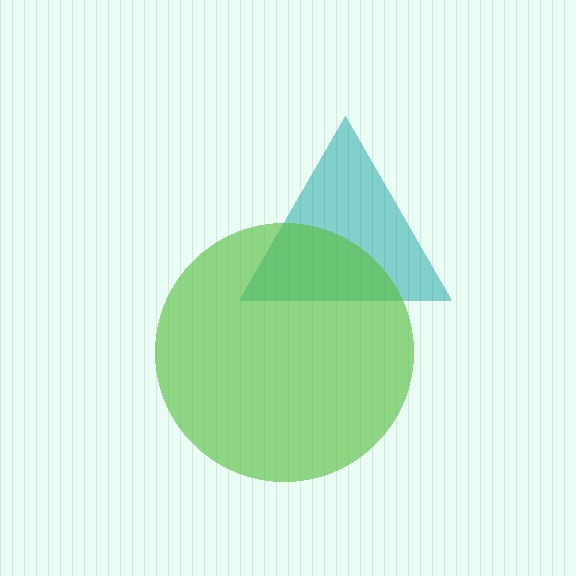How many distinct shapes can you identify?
There are 2 distinct shapes: a teal triangle, a lime circle.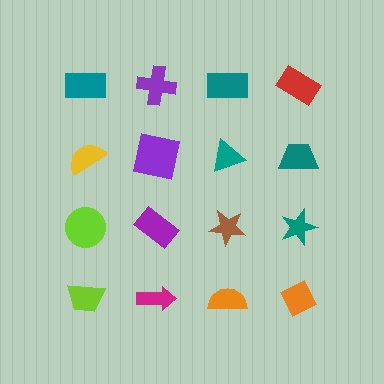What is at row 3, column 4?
A teal star.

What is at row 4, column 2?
A magenta arrow.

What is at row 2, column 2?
A purple square.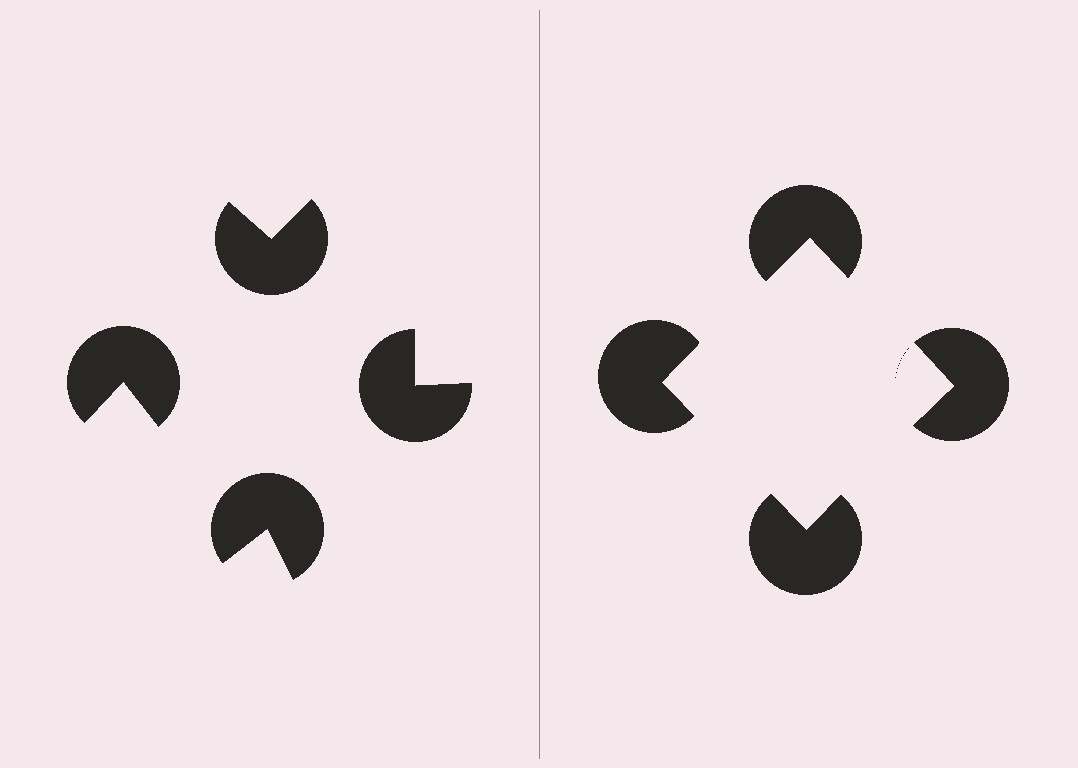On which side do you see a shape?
An illusory square appears on the right side. On the left side the wedge cuts are rotated, so no coherent shape forms.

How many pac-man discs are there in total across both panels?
8 — 4 on each side.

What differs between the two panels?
The pac-man discs are positioned identically on both sides; only the wedge orientations differ. On the right they align to a square; on the left they are misaligned.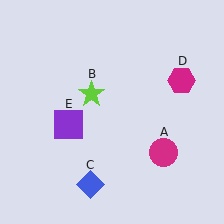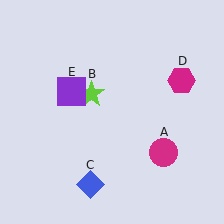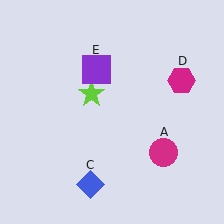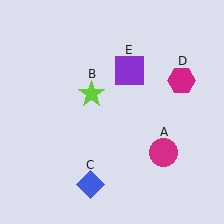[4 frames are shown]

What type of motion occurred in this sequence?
The purple square (object E) rotated clockwise around the center of the scene.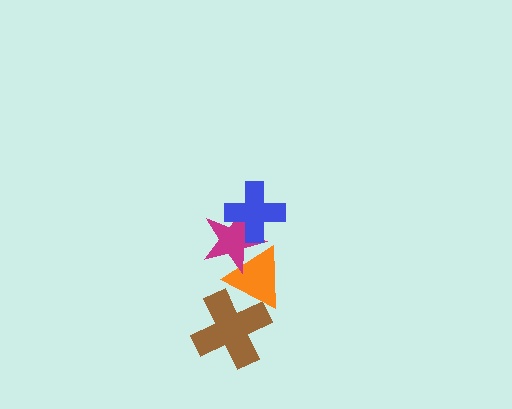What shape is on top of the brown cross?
The orange triangle is on top of the brown cross.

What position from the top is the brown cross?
The brown cross is 4th from the top.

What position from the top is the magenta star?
The magenta star is 2nd from the top.